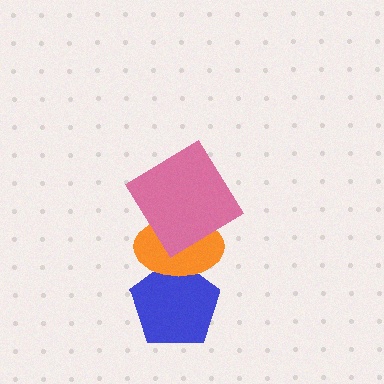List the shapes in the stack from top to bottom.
From top to bottom: the pink diamond, the orange ellipse, the blue pentagon.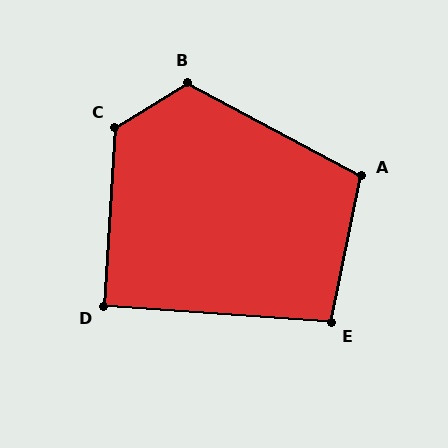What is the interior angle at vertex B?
Approximately 121 degrees (obtuse).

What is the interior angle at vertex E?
Approximately 97 degrees (obtuse).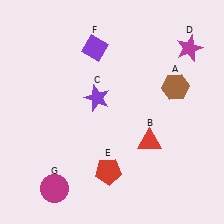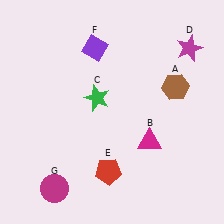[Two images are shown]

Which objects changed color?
B changed from red to magenta. C changed from purple to green.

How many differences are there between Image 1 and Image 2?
There are 2 differences between the two images.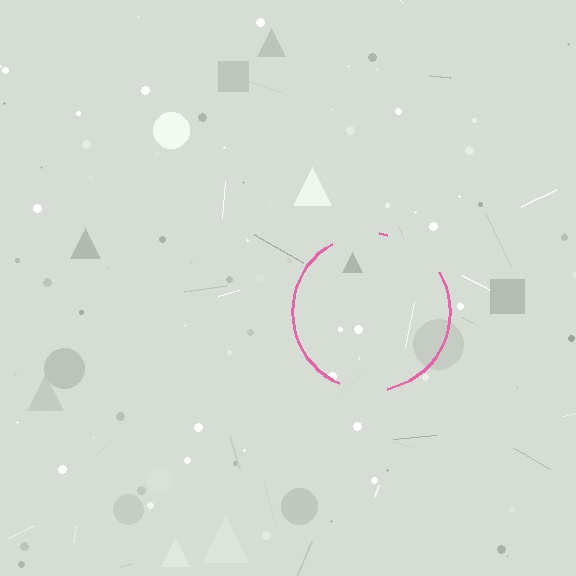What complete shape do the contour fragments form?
The contour fragments form a circle.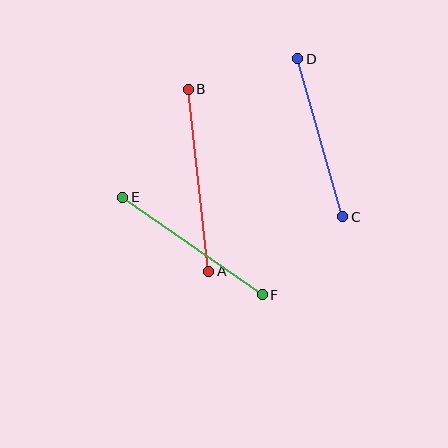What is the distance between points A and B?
The distance is approximately 183 pixels.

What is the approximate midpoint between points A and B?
The midpoint is at approximately (198, 180) pixels.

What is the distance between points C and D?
The distance is approximately 164 pixels.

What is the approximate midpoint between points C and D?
The midpoint is at approximately (320, 138) pixels.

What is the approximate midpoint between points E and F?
The midpoint is at approximately (193, 246) pixels.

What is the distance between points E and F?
The distance is approximately 170 pixels.